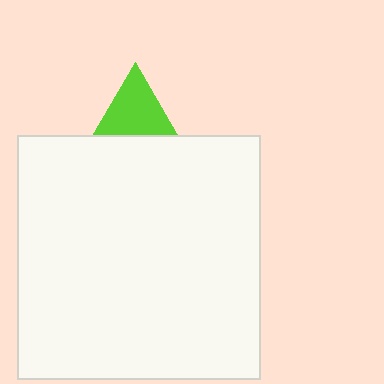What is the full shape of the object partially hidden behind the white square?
The partially hidden object is a lime triangle.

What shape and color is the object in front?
The object in front is a white square.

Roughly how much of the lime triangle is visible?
A small part of it is visible (roughly 39%).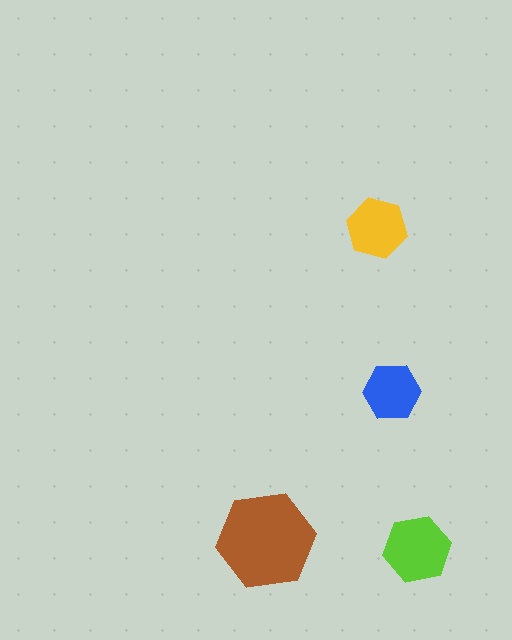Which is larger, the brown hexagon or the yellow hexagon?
The brown one.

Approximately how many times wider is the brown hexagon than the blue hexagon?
About 1.5 times wider.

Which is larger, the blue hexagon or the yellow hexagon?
The yellow one.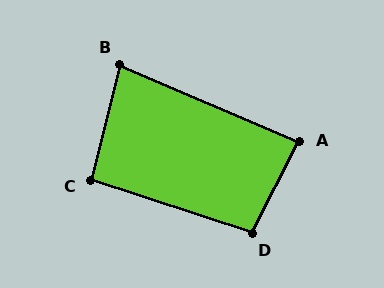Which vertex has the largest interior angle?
D, at approximately 99 degrees.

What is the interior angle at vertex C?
Approximately 94 degrees (approximately right).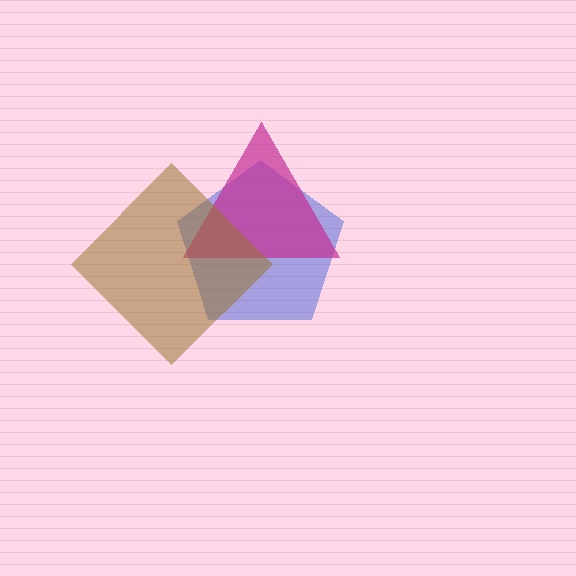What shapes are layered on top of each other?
The layered shapes are: a blue pentagon, a magenta triangle, a brown diamond.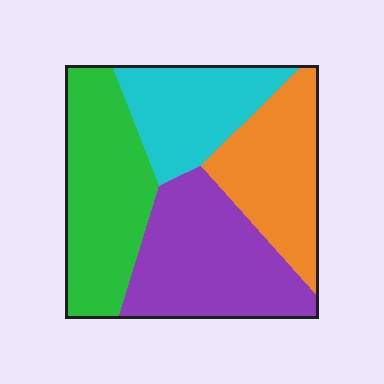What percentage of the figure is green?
Green takes up about one quarter (1/4) of the figure.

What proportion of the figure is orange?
Orange takes up about one quarter (1/4) of the figure.